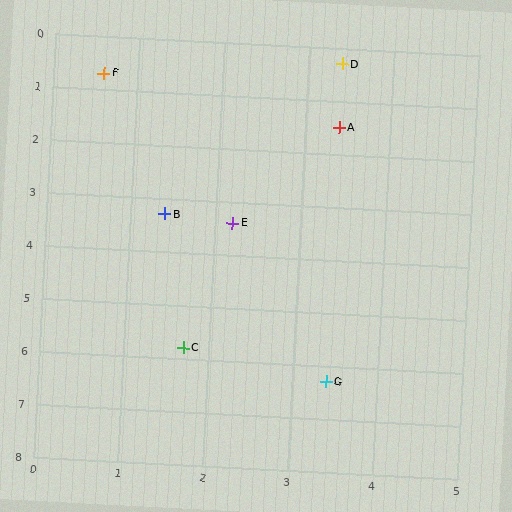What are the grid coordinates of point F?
Point F is at approximately (0.6, 0.7).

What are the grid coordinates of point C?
Point C is at approximately (1.7, 5.8).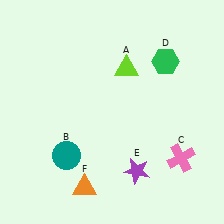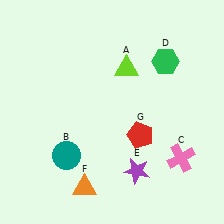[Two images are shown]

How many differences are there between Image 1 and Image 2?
There is 1 difference between the two images.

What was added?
A red pentagon (G) was added in Image 2.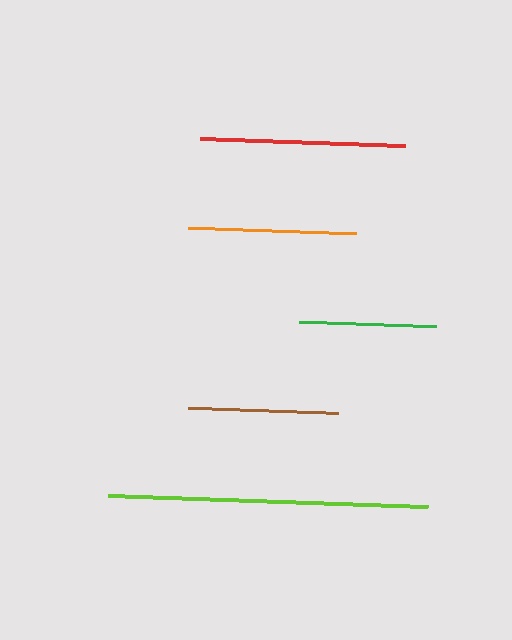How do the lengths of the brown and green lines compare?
The brown and green lines are approximately the same length.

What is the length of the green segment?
The green segment is approximately 136 pixels long.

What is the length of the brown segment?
The brown segment is approximately 150 pixels long.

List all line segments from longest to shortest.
From longest to shortest: lime, red, orange, brown, green.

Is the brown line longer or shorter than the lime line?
The lime line is longer than the brown line.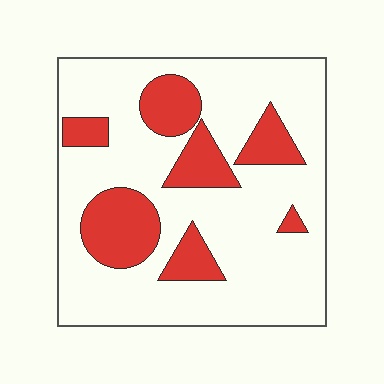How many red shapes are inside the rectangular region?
7.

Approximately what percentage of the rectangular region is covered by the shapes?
Approximately 25%.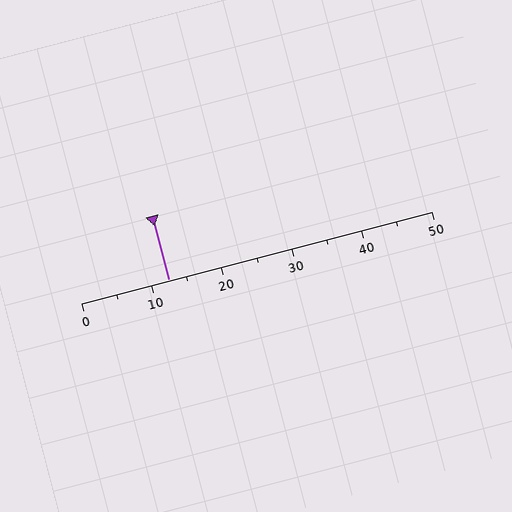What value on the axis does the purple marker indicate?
The marker indicates approximately 12.5.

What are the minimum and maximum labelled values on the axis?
The axis runs from 0 to 50.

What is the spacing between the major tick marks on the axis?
The major ticks are spaced 10 apart.